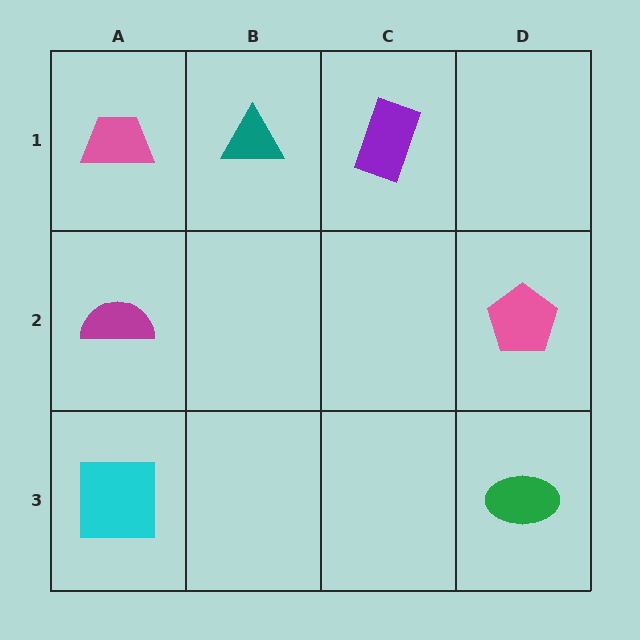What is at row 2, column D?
A pink pentagon.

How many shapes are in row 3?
2 shapes.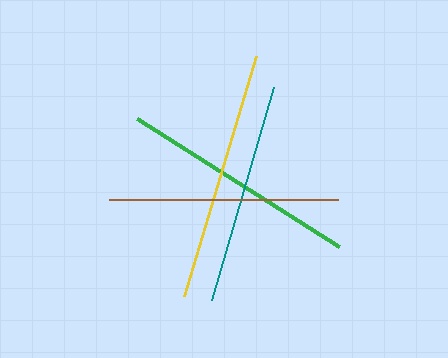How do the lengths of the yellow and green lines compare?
The yellow and green lines are approximately the same length.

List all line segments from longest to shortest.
From longest to shortest: yellow, green, brown, teal.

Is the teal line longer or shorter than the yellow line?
The yellow line is longer than the teal line.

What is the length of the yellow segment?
The yellow segment is approximately 251 pixels long.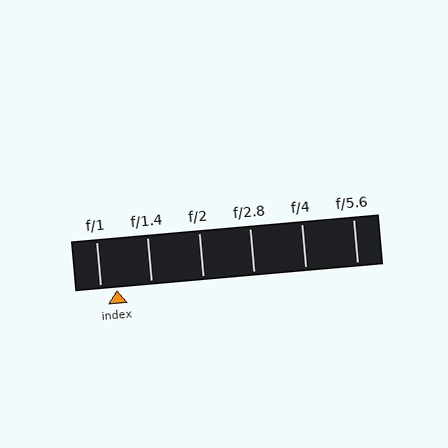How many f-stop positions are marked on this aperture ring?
There are 6 f-stop positions marked.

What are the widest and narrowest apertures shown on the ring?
The widest aperture shown is f/1 and the narrowest is f/5.6.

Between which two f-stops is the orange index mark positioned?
The index mark is between f/1 and f/1.4.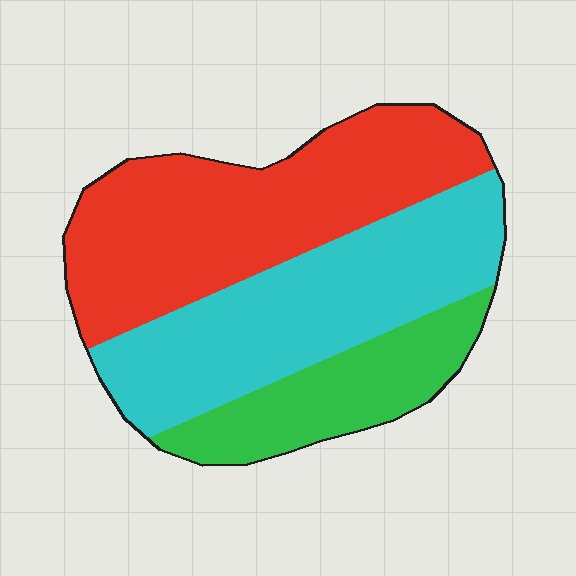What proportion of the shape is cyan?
Cyan takes up between a quarter and a half of the shape.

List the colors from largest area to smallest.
From largest to smallest: red, cyan, green.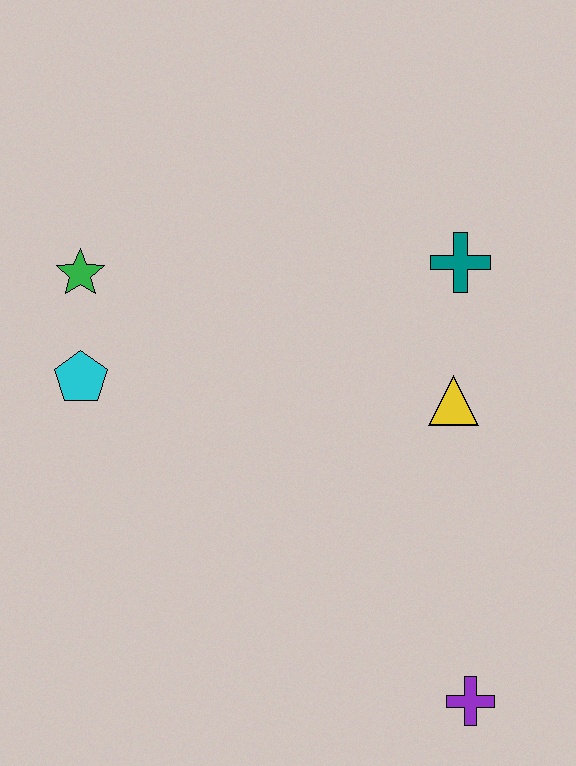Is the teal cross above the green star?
Yes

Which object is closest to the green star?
The cyan pentagon is closest to the green star.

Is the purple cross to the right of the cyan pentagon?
Yes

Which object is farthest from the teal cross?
The purple cross is farthest from the teal cross.